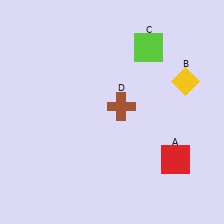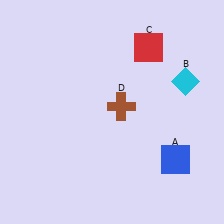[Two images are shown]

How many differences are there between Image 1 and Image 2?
There are 3 differences between the two images.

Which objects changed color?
A changed from red to blue. B changed from yellow to cyan. C changed from lime to red.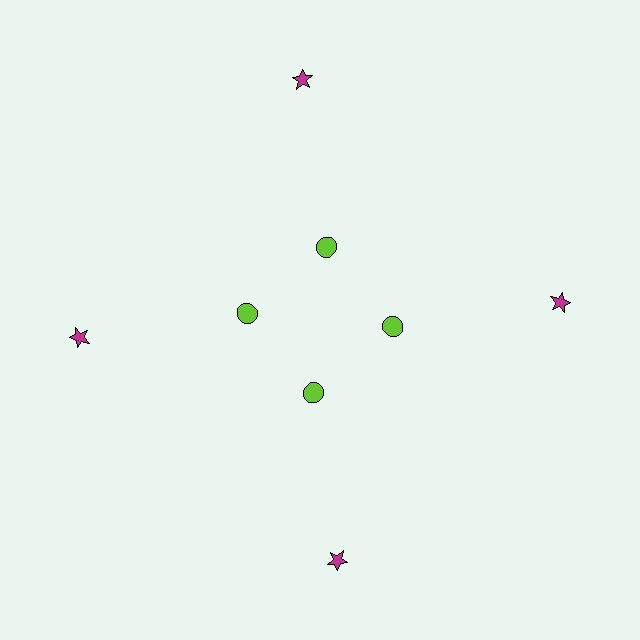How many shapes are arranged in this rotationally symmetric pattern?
There are 8 shapes, arranged in 4 groups of 2.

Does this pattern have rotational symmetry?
Yes, this pattern has 4-fold rotational symmetry. It looks the same after rotating 90 degrees around the center.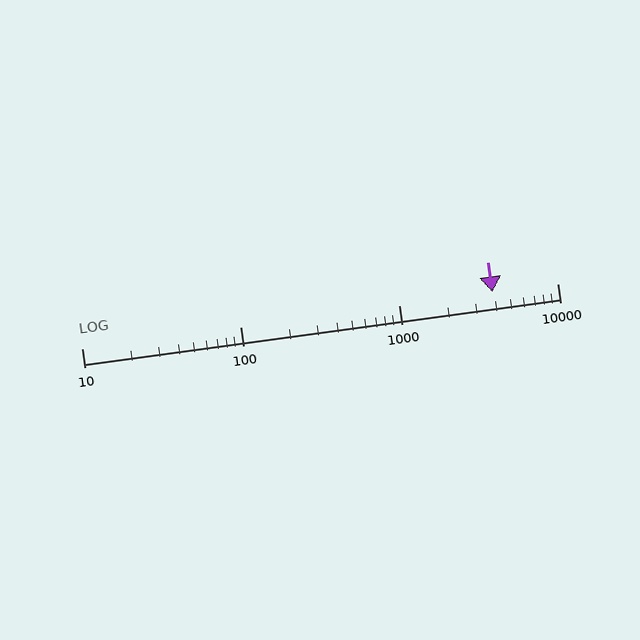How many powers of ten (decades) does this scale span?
The scale spans 3 decades, from 10 to 10000.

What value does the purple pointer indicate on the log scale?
The pointer indicates approximately 3900.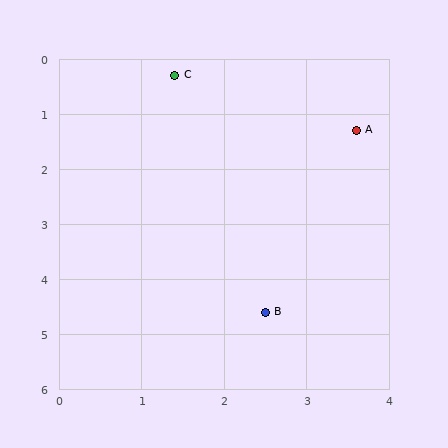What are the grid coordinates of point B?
Point B is at approximately (2.5, 4.6).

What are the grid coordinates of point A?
Point A is at approximately (3.6, 1.3).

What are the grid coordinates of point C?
Point C is at approximately (1.4, 0.3).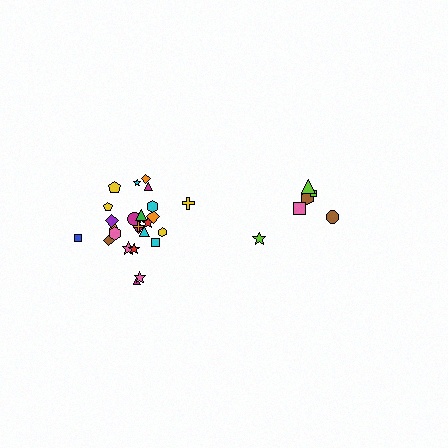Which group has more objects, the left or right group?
The left group.